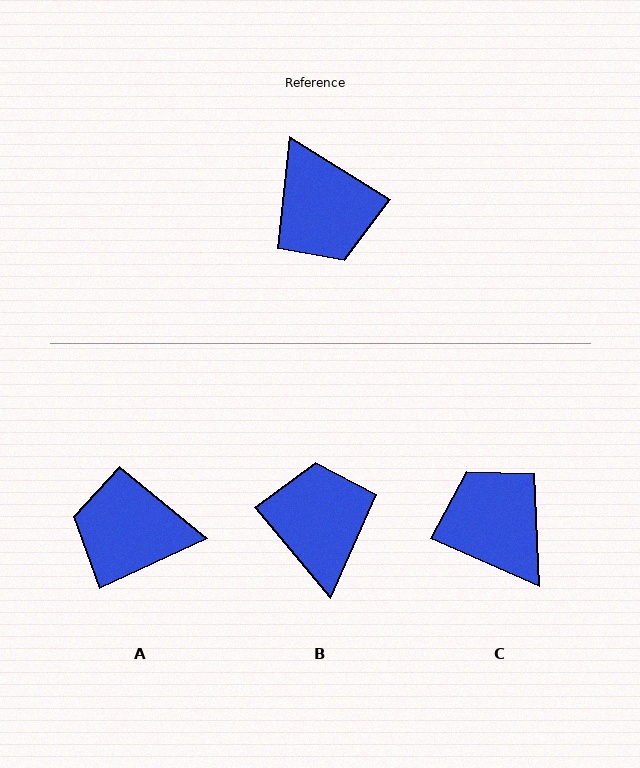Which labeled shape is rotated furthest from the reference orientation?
C, about 172 degrees away.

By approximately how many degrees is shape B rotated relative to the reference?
Approximately 162 degrees counter-clockwise.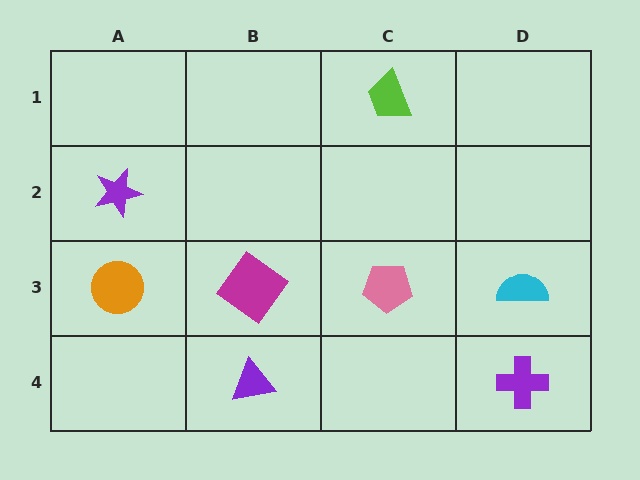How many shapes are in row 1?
1 shape.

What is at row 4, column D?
A purple cross.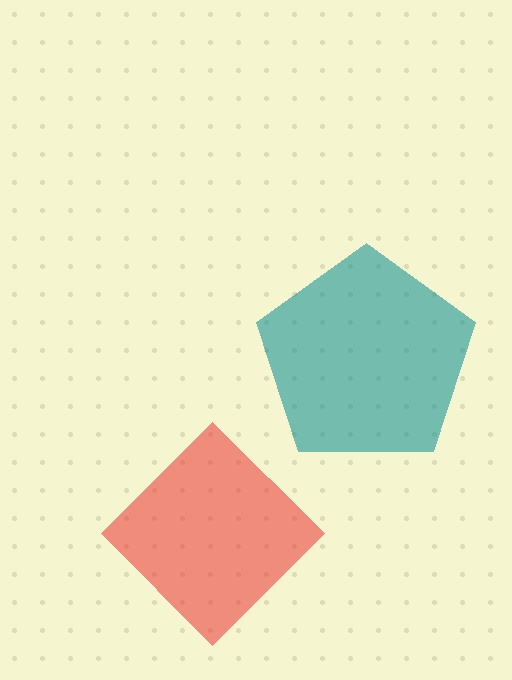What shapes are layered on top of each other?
The layered shapes are: a teal pentagon, a red diamond.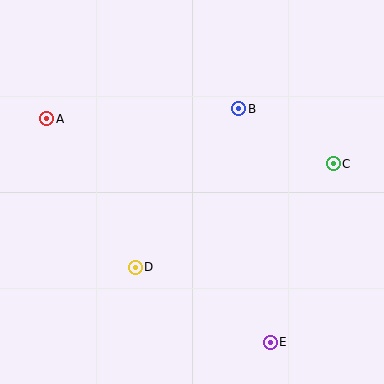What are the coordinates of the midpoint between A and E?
The midpoint between A and E is at (159, 231).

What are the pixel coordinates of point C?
Point C is at (333, 164).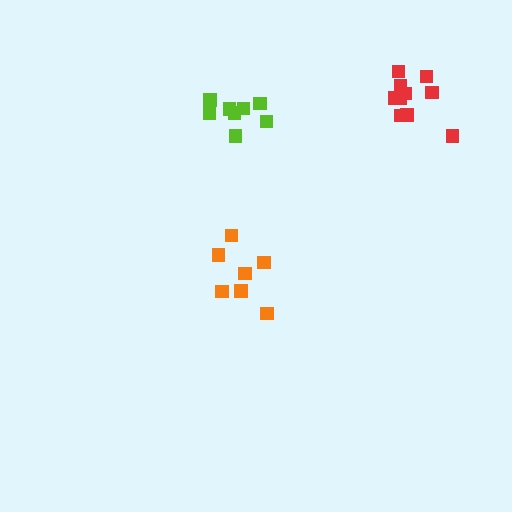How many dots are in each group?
Group 1: 7 dots, Group 2: 10 dots, Group 3: 8 dots (25 total).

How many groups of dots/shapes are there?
There are 3 groups.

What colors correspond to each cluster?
The clusters are colored: orange, red, lime.